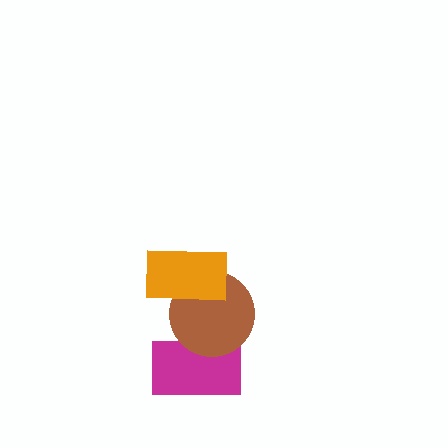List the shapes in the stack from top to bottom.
From top to bottom: the orange rectangle, the brown circle, the magenta rectangle.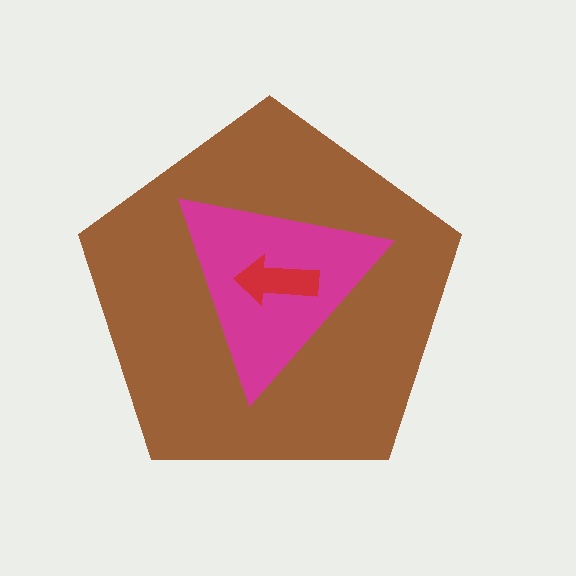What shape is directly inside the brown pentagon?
The magenta triangle.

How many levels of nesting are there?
3.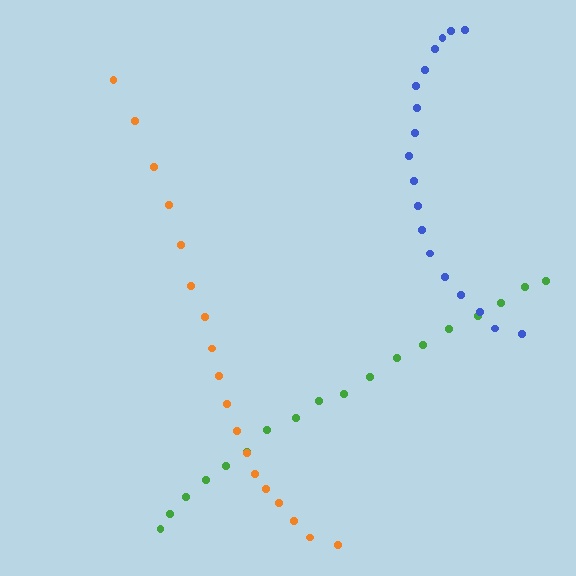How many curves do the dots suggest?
There are 3 distinct paths.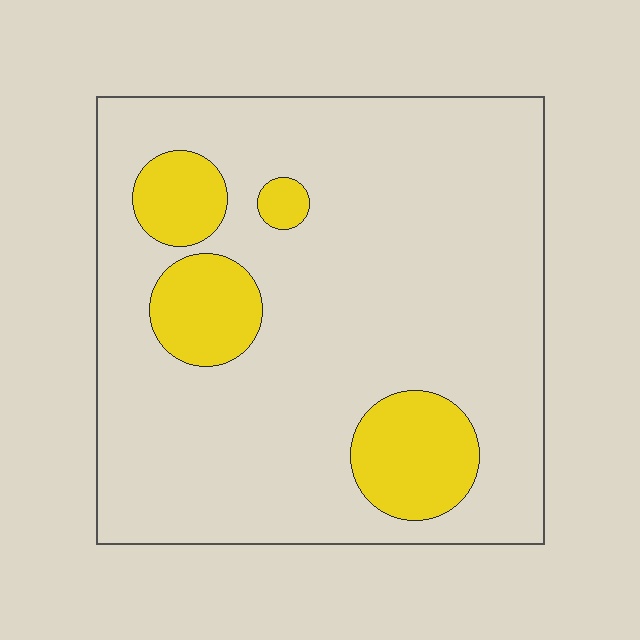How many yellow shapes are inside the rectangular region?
4.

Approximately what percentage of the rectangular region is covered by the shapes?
Approximately 15%.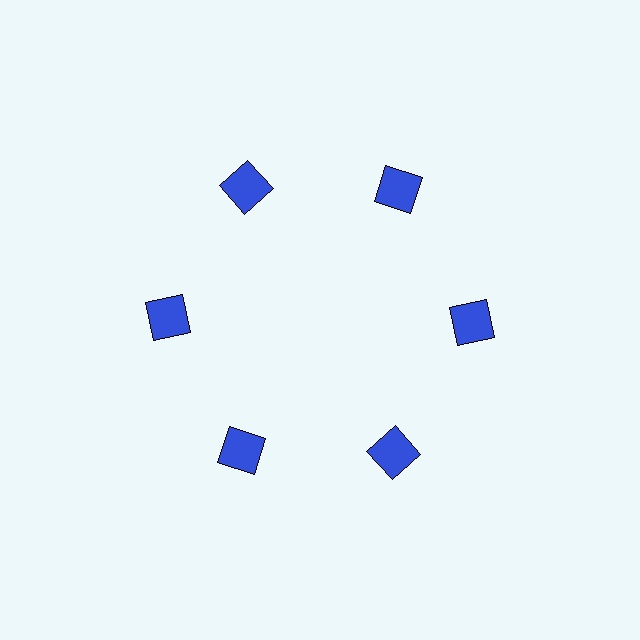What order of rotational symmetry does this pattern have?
This pattern has 6-fold rotational symmetry.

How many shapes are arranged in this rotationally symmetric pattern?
There are 6 shapes, arranged in 6 groups of 1.